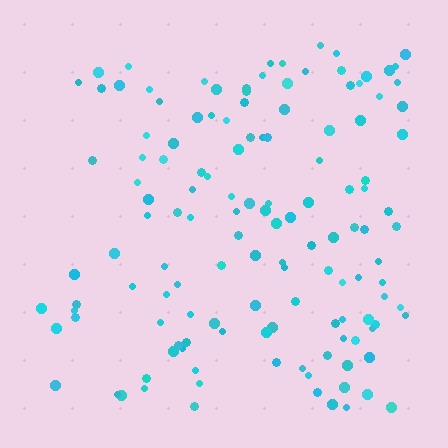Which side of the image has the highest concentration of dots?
The right.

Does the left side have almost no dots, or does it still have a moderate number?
Still a moderate number, just noticeably fewer than the right.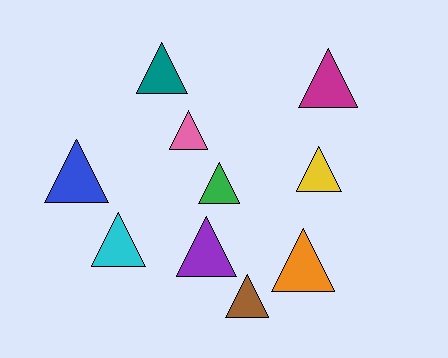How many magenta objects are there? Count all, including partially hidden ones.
There is 1 magenta object.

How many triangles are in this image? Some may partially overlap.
There are 10 triangles.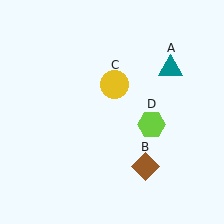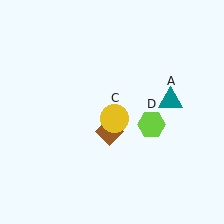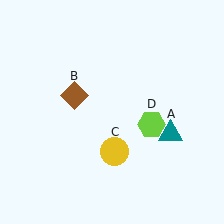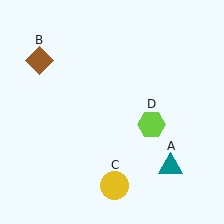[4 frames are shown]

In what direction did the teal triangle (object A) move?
The teal triangle (object A) moved down.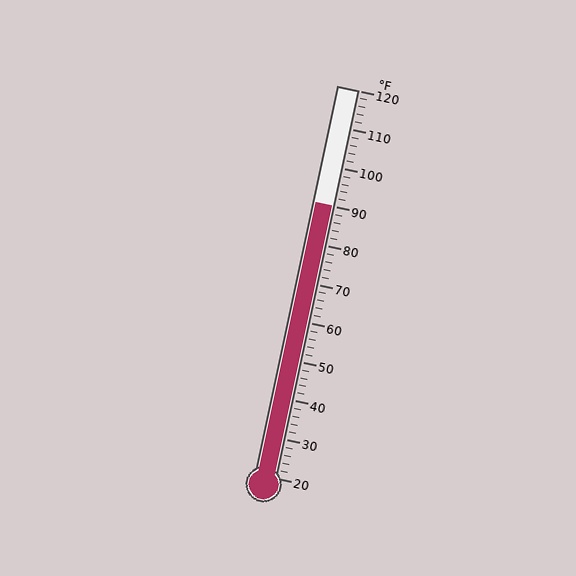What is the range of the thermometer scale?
The thermometer scale ranges from 20°F to 120°F.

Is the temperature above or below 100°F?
The temperature is below 100°F.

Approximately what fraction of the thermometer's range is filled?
The thermometer is filled to approximately 70% of its range.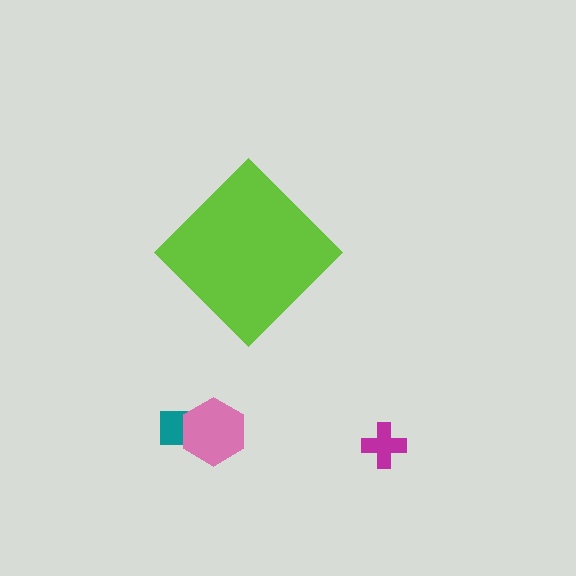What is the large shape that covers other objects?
A lime diamond.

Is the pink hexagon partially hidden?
No, the pink hexagon is fully visible.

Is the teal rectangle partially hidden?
No, the teal rectangle is fully visible.